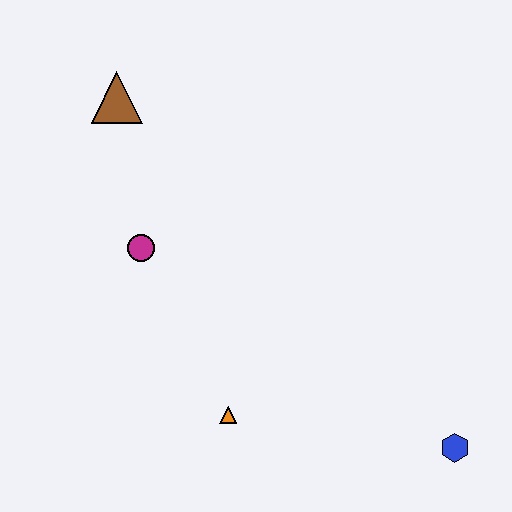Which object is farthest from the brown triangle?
The blue hexagon is farthest from the brown triangle.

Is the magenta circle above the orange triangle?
Yes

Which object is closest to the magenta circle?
The brown triangle is closest to the magenta circle.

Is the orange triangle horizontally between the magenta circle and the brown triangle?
No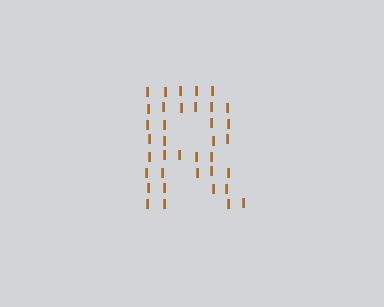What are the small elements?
The small elements are letter I's.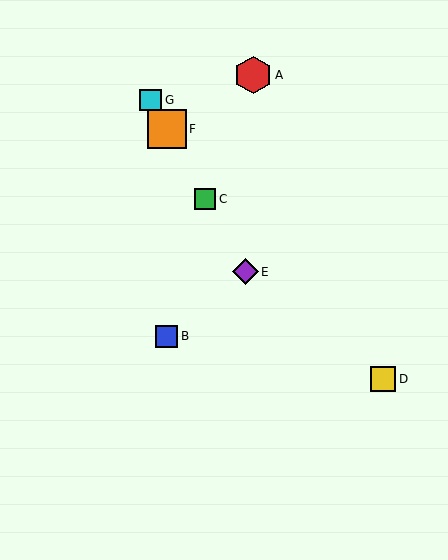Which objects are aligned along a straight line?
Objects C, E, F, G are aligned along a straight line.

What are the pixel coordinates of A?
Object A is at (253, 75).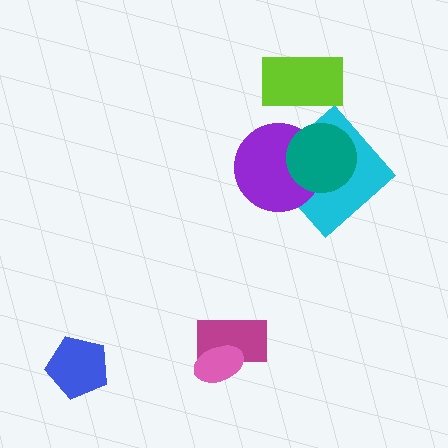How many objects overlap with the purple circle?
2 objects overlap with the purple circle.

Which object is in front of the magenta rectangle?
The pink ellipse is in front of the magenta rectangle.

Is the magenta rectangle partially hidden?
Yes, it is partially covered by another shape.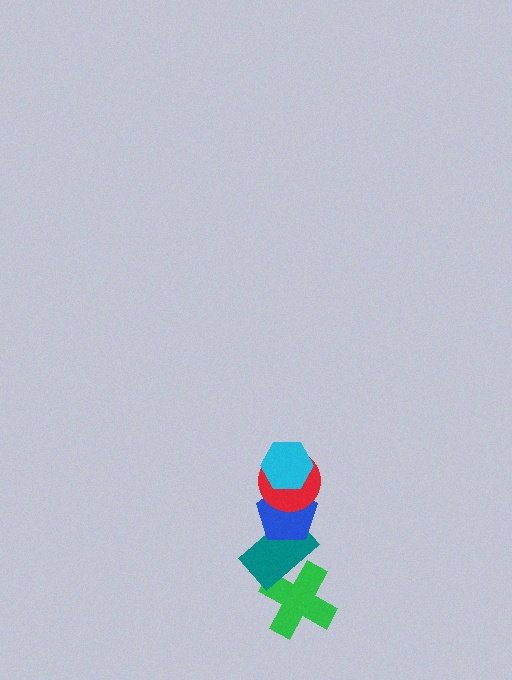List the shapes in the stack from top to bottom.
From top to bottom: the cyan hexagon, the red circle, the blue pentagon, the teal rectangle, the green cross.